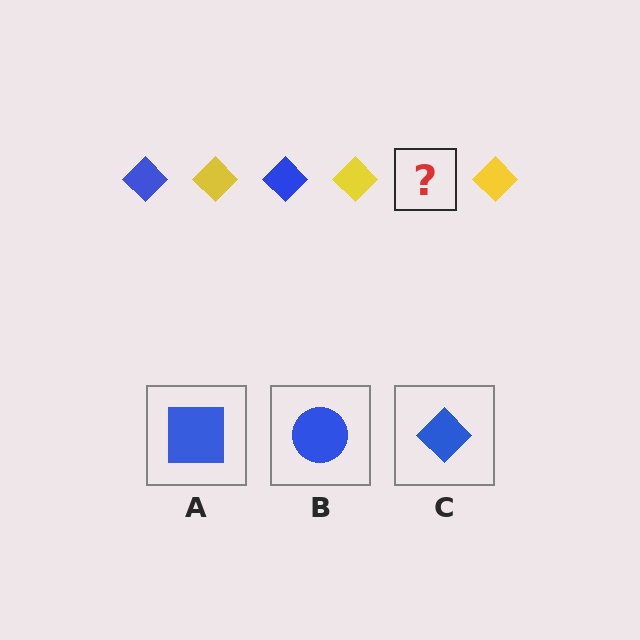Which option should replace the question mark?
Option C.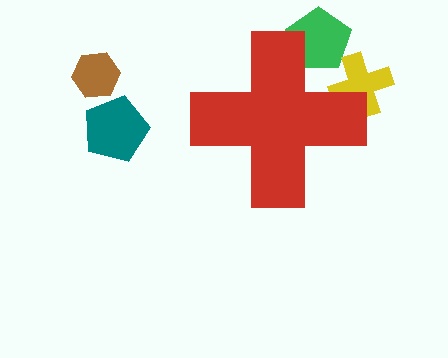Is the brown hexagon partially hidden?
No, the brown hexagon is fully visible.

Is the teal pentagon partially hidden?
No, the teal pentagon is fully visible.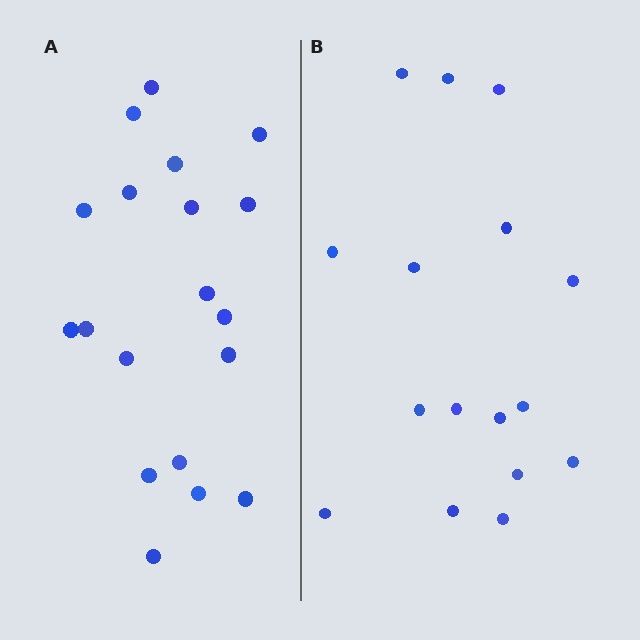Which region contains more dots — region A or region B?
Region A (the left region) has more dots.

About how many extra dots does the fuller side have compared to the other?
Region A has just a few more — roughly 2 or 3 more dots than region B.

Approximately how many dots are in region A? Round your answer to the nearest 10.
About 20 dots. (The exact count is 19, which rounds to 20.)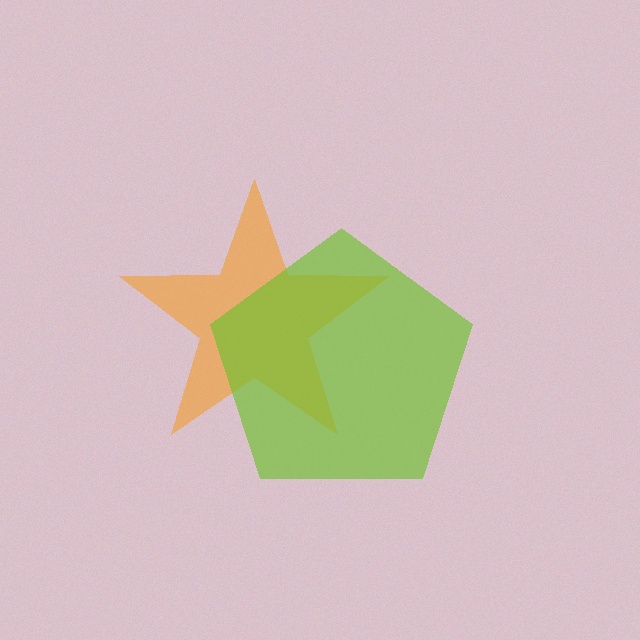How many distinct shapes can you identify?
There are 2 distinct shapes: an orange star, a lime pentagon.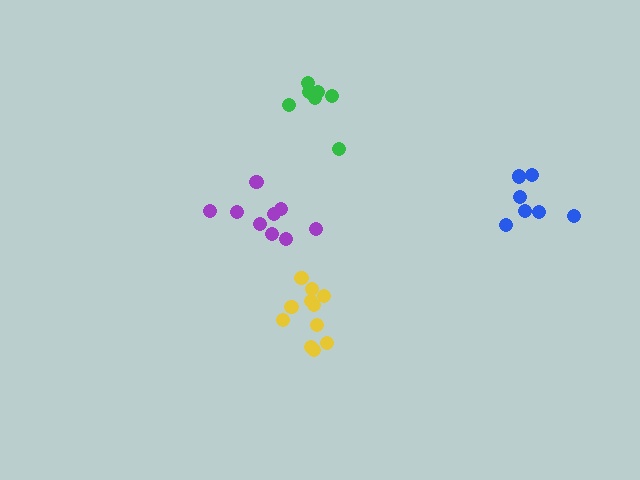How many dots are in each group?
Group 1: 11 dots, Group 2: 7 dots, Group 3: 7 dots, Group 4: 9 dots (34 total).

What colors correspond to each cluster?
The clusters are colored: yellow, blue, green, purple.